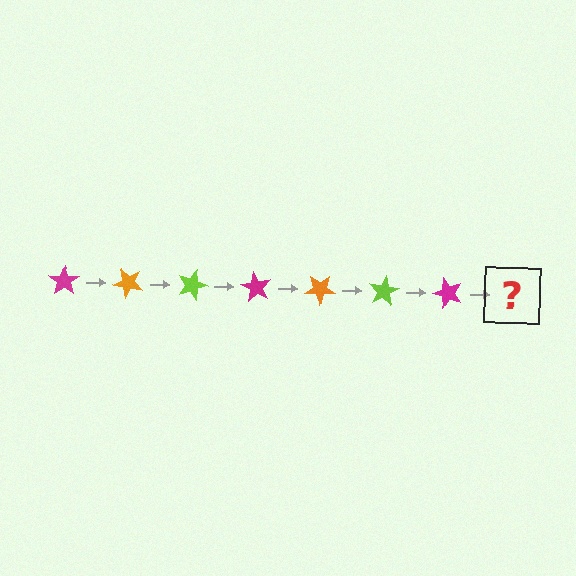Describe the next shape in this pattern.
It should be an orange star, rotated 315 degrees from the start.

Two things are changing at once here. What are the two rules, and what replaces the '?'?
The two rules are that it rotates 45 degrees each step and the color cycles through magenta, orange, and lime. The '?' should be an orange star, rotated 315 degrees from the start.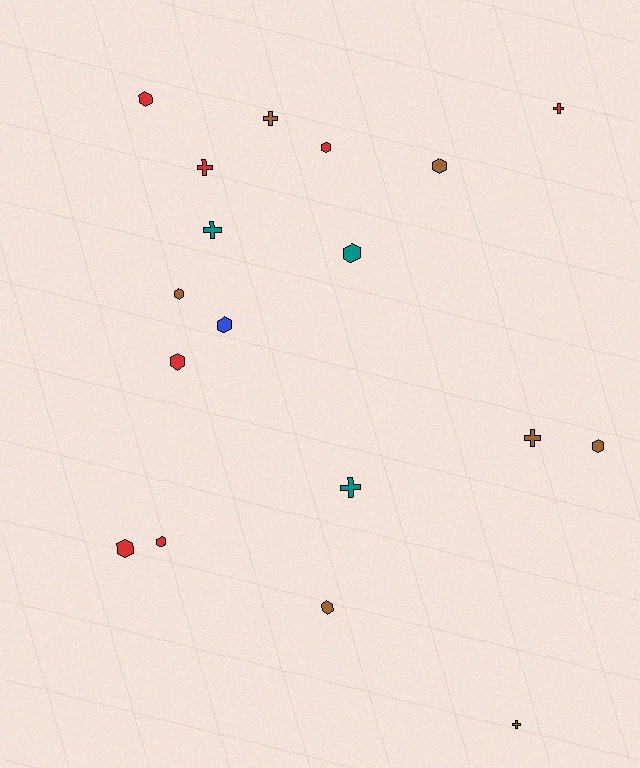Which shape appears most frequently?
Hexagon, with 11 objects.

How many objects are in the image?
There are 18 objects.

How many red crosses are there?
There are 2 red crosses.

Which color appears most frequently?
Brown, with 7 objects.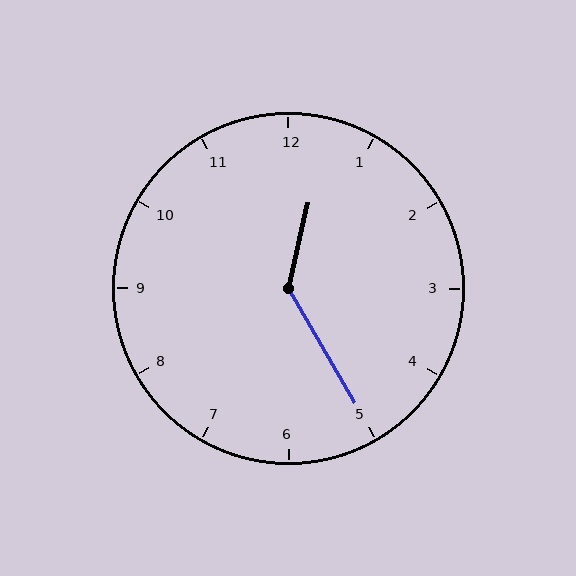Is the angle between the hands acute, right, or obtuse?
It is obtuse.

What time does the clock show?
12:25.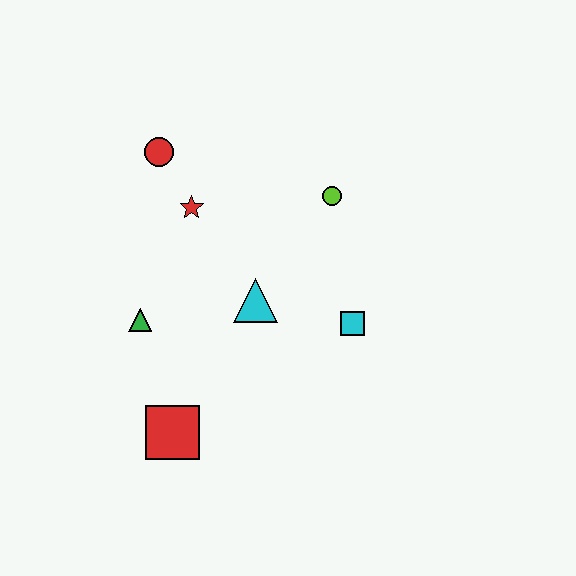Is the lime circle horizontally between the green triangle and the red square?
No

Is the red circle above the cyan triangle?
Yes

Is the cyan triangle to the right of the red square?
Yes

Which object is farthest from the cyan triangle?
The red circle is farthest from the cyan triangle.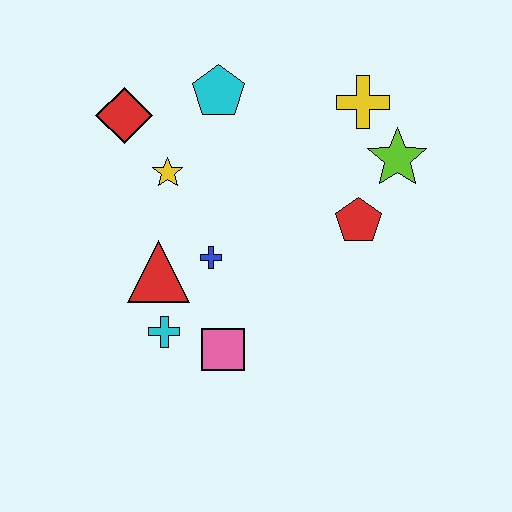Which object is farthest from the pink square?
The yellow cross is farthest from the pink square.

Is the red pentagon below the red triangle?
No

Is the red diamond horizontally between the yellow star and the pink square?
No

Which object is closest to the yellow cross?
The lime star is closest to the yellow cross.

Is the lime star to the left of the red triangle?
No